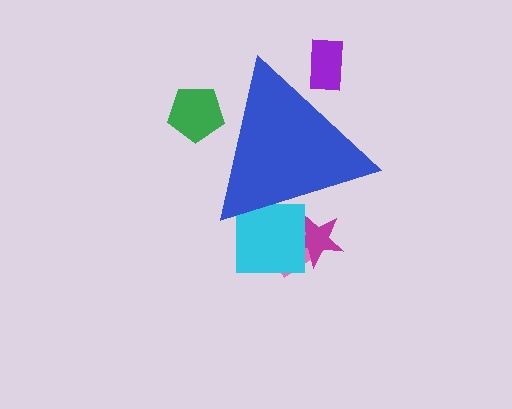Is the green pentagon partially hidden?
Yes, the green pentagon is partially hidden behind the blue triangle.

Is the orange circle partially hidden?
Yes, the orange circle is partially hidden behind the blue triangle.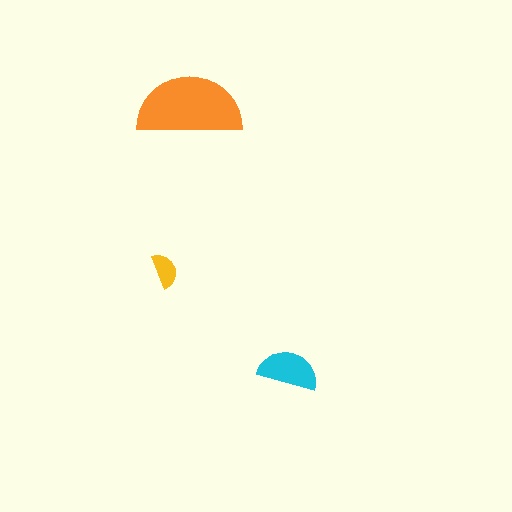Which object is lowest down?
The cyan semicircle is bottommost.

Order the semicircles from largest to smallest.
the orange one, the cyan one, the yellow one.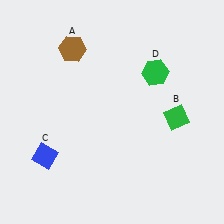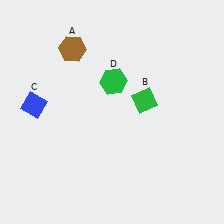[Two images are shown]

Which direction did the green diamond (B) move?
The green diamond (B) moved left.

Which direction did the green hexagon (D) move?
The green hexagon (D) moved left.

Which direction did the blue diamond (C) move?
The blue diamond (C) moved up.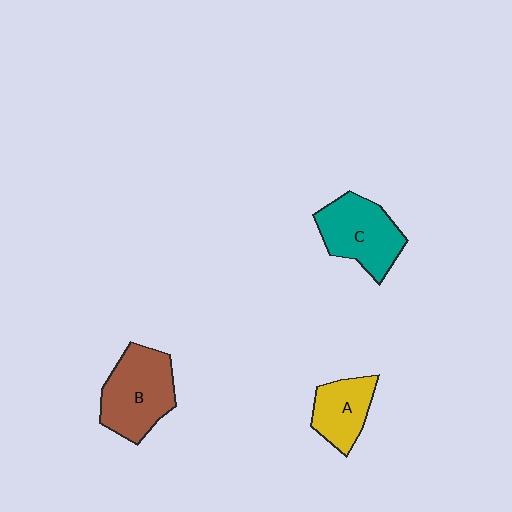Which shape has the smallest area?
Shape A (yellow).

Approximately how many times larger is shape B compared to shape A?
Approximately 1.5 times.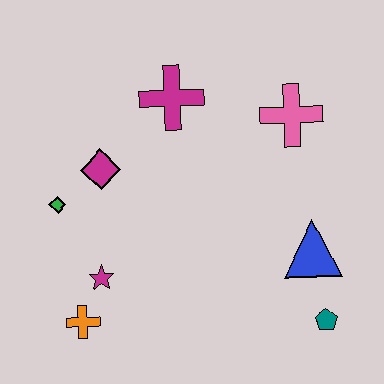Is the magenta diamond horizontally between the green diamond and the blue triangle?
Yes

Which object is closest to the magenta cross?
The magenta diamond is closest to the magenta cross.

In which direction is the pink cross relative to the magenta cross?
The pink cross is to the right of the magenta cross.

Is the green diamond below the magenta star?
No